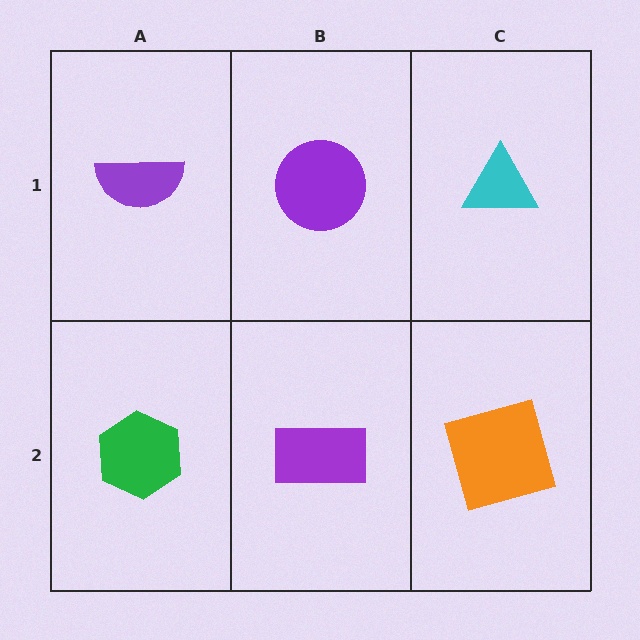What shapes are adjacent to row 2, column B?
A purple circle (row 1, column B), a green hexagon (row 2, column A), an orange square (row 2, column C).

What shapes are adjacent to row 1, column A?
A green hexagon (row 2, column A), a purple circle (row 1, column B).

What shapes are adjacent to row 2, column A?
A purple semicircle (row 1, column A), a purple rectangle (row 2, column B).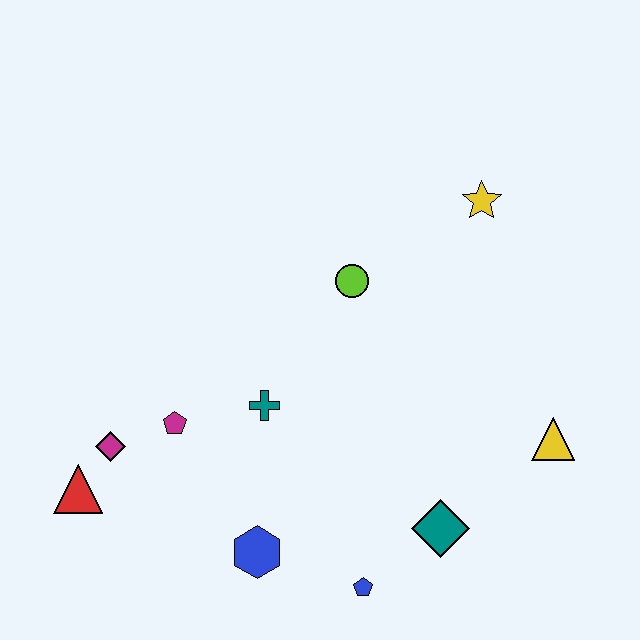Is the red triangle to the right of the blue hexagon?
No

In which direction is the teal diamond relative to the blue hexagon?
The teal diamond is to the right of the blue hexagon.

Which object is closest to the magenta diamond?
The red triangle is closest to the magenta diamond.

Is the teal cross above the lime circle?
No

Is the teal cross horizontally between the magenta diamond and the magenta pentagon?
No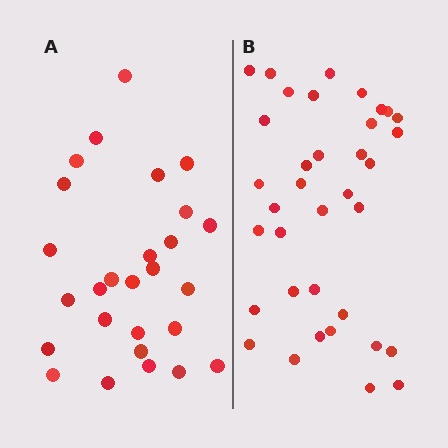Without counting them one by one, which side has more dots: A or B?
Region B (the right region) has more dots.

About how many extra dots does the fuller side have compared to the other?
Region B has roughly 8 or so more dots than region A.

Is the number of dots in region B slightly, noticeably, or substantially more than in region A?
Region B has noticeably more, but not dramatically so. The ratio is roughly 1.3 to 1.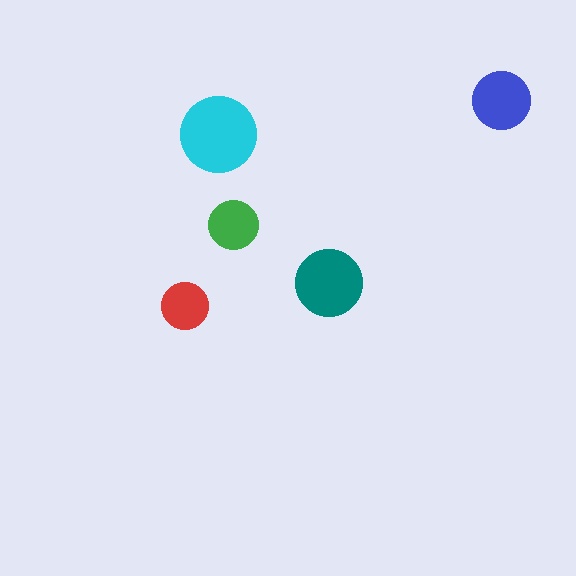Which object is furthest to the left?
The red circle is leftmost.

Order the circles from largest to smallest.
the cyan one, the teal one, the blue one, the green one, the red one.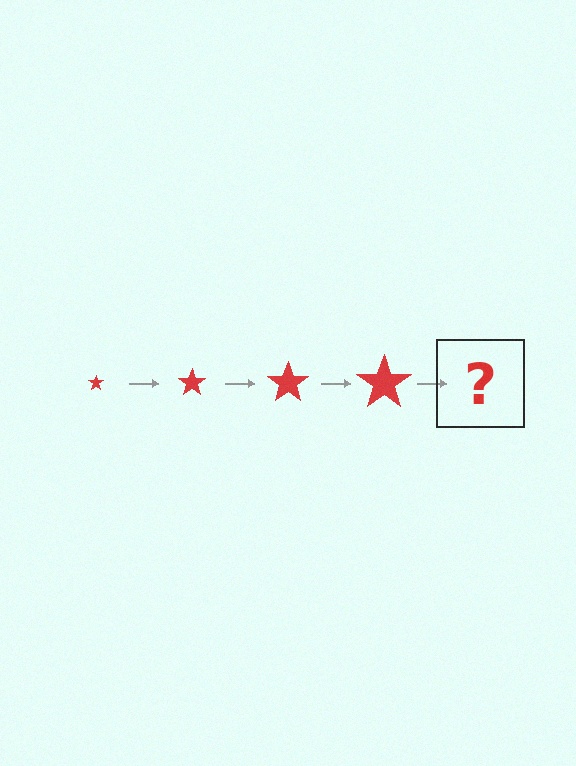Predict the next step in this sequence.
The next step is a red star, larger than the previous one.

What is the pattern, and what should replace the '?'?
The pattern is that the star gets progressively larger each step. The '?' should be a red star, larger than the previous one.